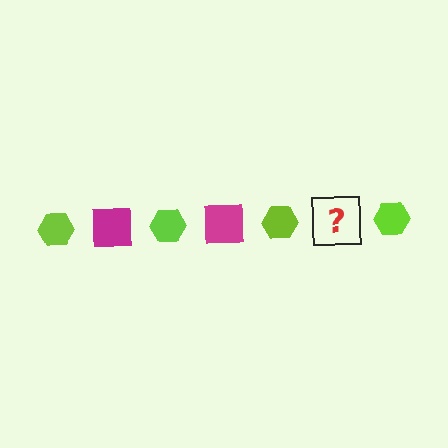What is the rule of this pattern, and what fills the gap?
The rule is that the pattern alternates between lime hexagon and magenta square. The gap should be filled with a magenta square.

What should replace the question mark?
The question mark should be replaced with a magenta square.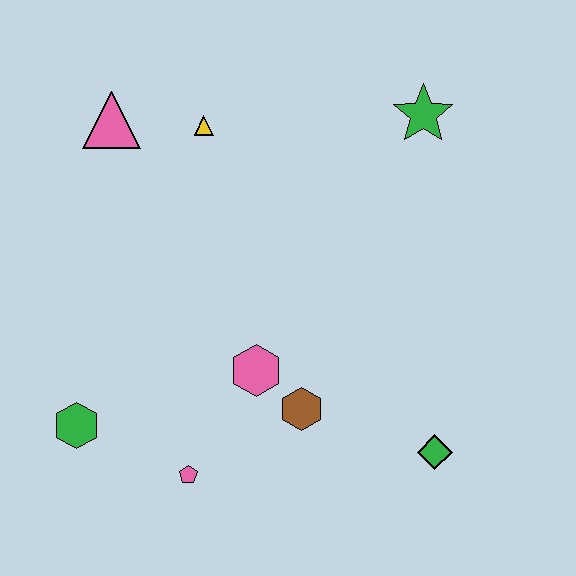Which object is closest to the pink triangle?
The yellow triangle is closest to the pink triangle.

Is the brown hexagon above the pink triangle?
No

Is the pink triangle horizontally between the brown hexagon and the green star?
No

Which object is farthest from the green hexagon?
The green star is farthest from the green hexagon.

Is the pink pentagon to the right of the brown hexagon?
No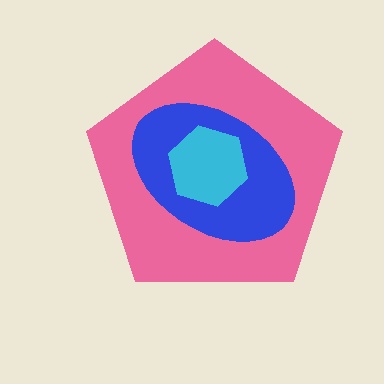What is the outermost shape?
The pink pentagon.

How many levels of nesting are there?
3.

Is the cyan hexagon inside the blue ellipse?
Yes.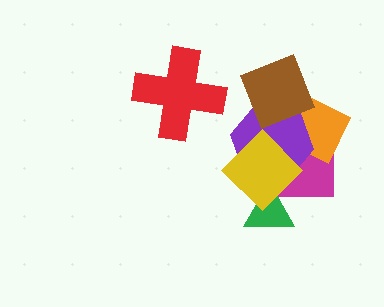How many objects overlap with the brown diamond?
2 objects overlap with the brown diamond.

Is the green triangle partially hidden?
Yes, it is partially covered by another shape.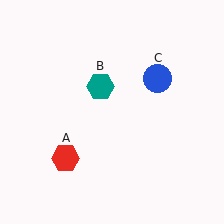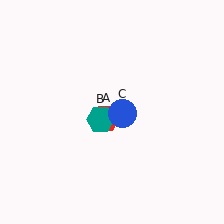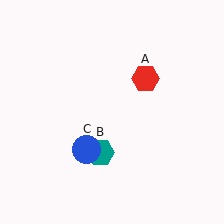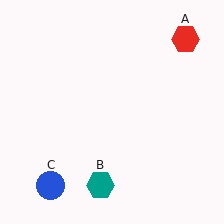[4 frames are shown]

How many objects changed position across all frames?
3 objects changed position: red hexagon (object A), teal hexagon (object B), blue circle (object C).